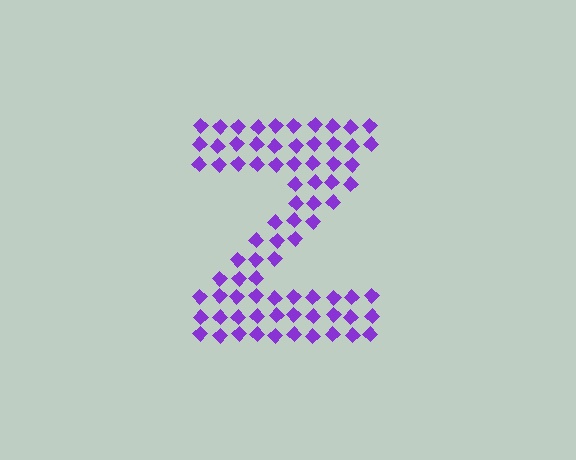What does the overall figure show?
The overall figure shows the letter Z.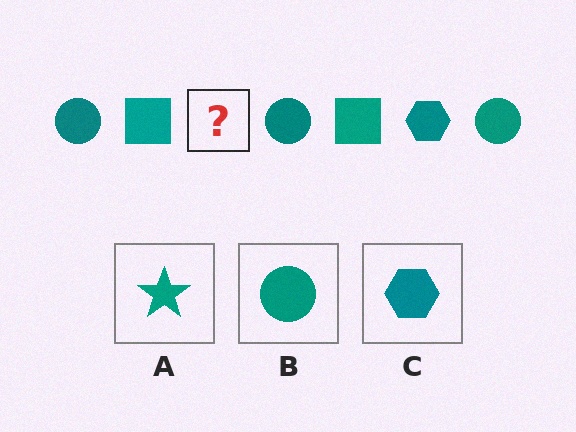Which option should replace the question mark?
Option C.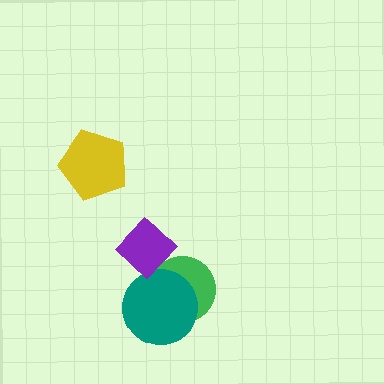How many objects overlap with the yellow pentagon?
0 objects overlap with the yellow pentagon.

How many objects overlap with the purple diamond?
2 objects overlap with the purple diamond.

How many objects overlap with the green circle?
2 objects overlap with the green circle.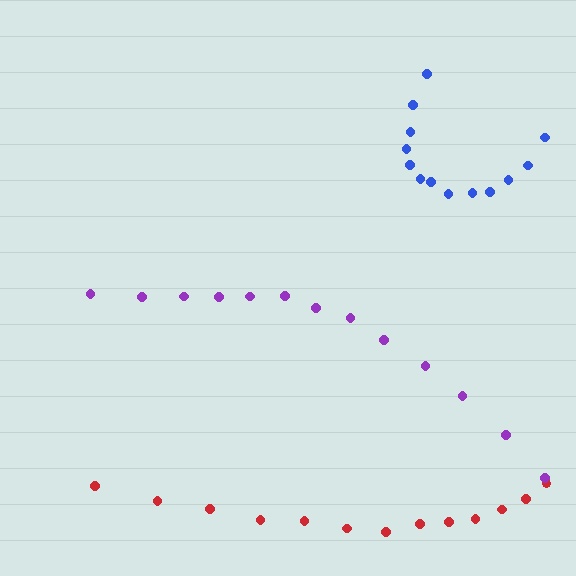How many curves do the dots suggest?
There are 3 distinct paths.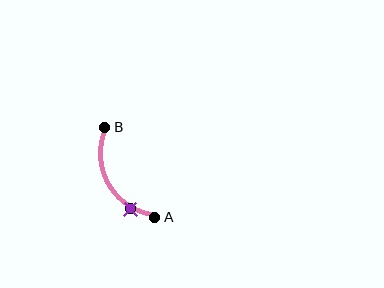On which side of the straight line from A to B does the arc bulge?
The arc bulges to the left of the straight line connecting A and B.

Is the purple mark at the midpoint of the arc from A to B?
No. The purple mark lies on the arc but is closer to endpoint A. The arc midpoint would be at the point on the curve equidistant along the arc from both A and B.